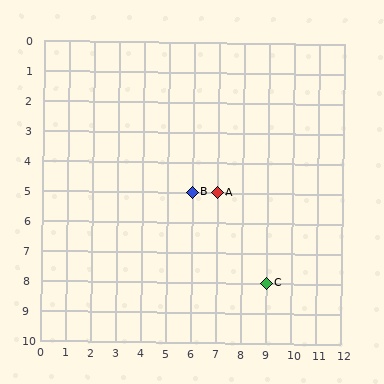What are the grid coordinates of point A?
Point A is at grid coordinates (7, 5).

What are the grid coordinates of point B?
Point B is at grid coordinates (6, 5).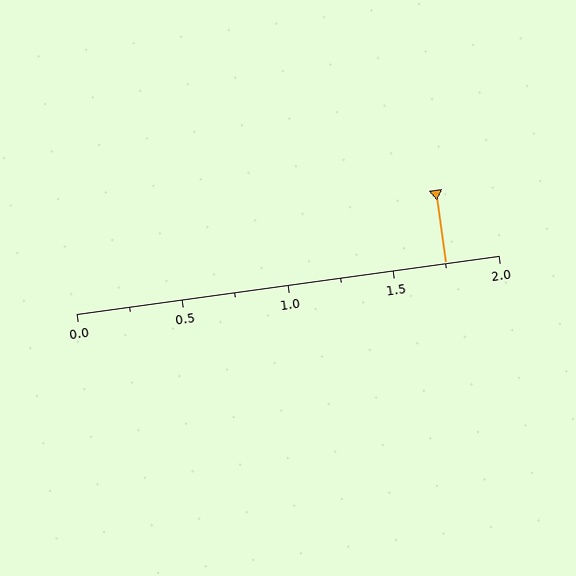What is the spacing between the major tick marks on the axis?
The major ticks are spaced 0.5 apart.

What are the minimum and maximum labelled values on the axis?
The axis runs from 0.0 to 2.0.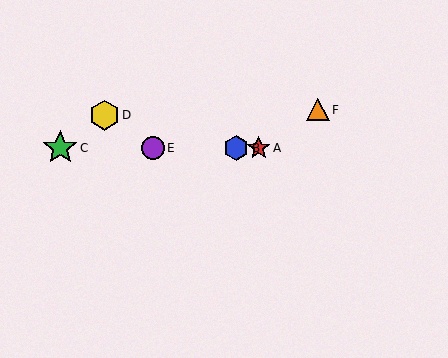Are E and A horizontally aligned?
Yes, both are at y≈148.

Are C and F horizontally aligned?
No, C is at y≈148 and F is at y≈110.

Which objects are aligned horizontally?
Objects A, B, C, E are aligned horizontally.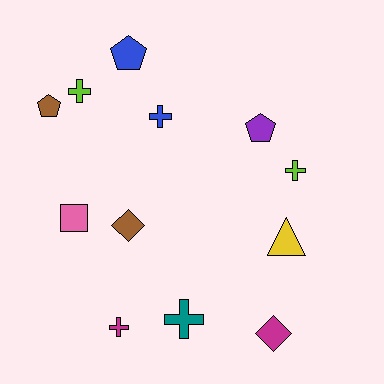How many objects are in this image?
There are 12 objects.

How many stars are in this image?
There are no stars.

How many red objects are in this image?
There are no red objects.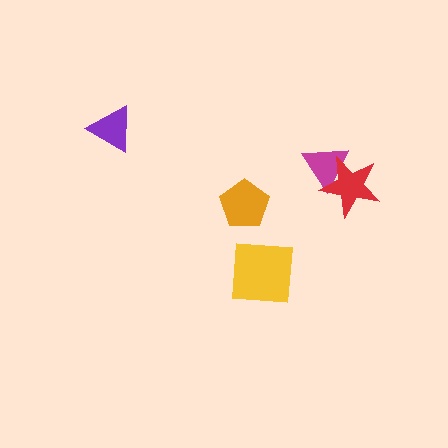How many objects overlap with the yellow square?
0 objects overlap with the yellow square.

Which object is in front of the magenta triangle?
The red star is in front of the magenta triangle.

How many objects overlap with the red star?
1 object overlaps with the red star.